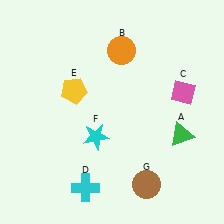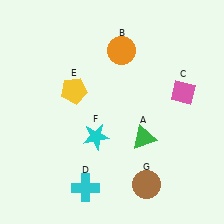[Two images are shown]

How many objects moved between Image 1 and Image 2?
1 object moved between the two images.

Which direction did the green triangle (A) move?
The green triangle (A) moved left.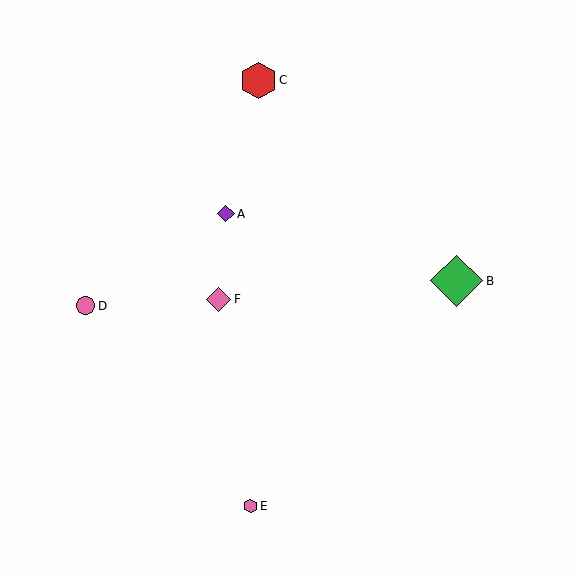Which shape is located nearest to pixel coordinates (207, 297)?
The pink diamond (labeled F) at (219, 299) is nearest to that location.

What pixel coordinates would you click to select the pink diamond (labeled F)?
Click at (219, 299) to select the pink diamond F.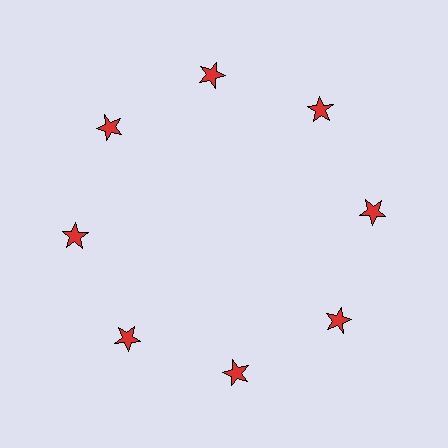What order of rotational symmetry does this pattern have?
This pattern has 8-fold rotational symmetry.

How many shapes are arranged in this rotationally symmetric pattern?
There are 8 shapes, arranged in 8 groups of 1.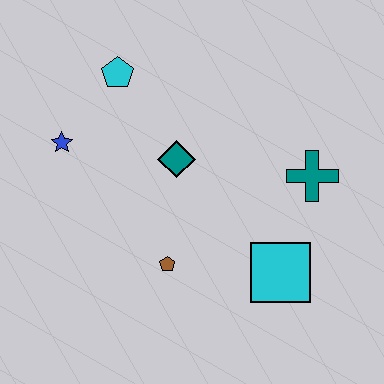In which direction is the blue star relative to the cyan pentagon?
The blue star is below the cyan pentagon.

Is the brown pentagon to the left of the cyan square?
Yes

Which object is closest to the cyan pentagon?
The blue star is closest to the cyan pentagon.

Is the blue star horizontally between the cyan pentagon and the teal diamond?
No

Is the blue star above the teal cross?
Yes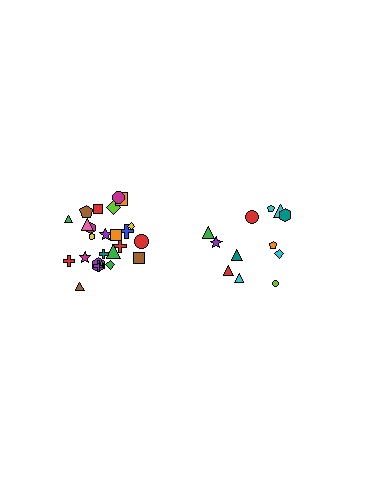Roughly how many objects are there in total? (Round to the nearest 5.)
Roughly 35 objects in total.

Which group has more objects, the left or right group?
The left group.